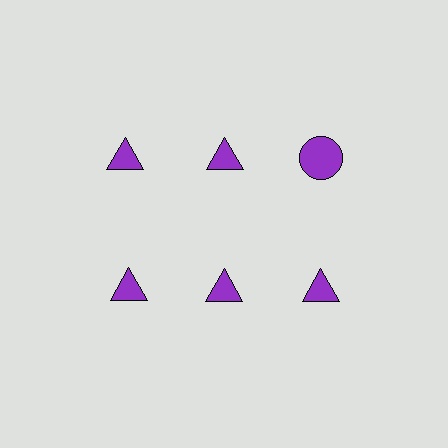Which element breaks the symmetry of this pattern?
The purple circle in the top row, center column breaks the symmetry. All other shapes are purple triangles.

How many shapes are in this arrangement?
There are 6 shapes arranged in a grid pattern.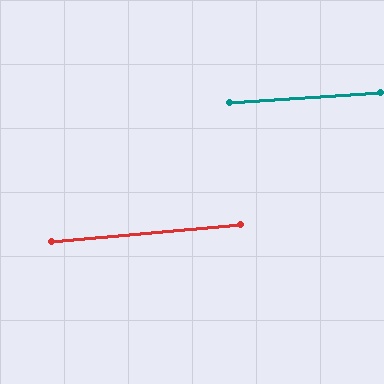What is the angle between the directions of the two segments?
Approximately 1 degree.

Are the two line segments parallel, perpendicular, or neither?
Parallel — their directions differ by only 0.9°.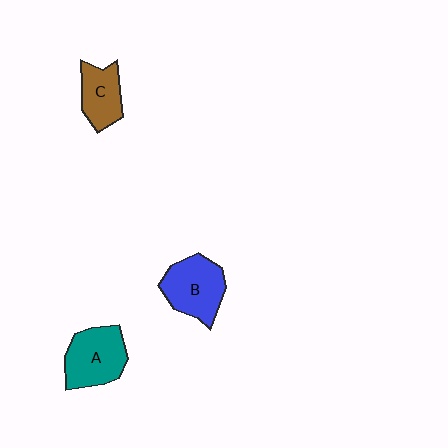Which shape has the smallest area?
Shape C (brown).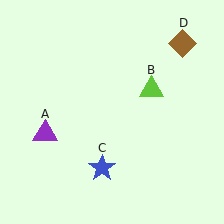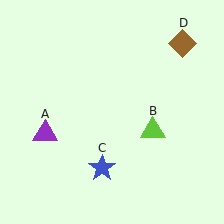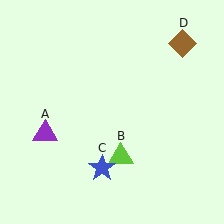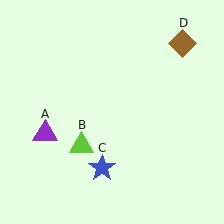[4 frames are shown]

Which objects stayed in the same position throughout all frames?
Purple triangle (object A) and blue star (object C) and brown diamond (object D) remained stationary.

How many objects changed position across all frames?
1 object changed position: lime triangle (object B).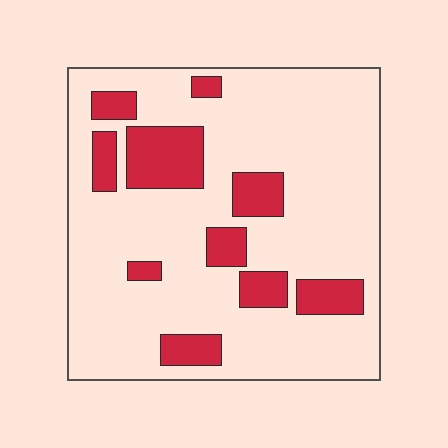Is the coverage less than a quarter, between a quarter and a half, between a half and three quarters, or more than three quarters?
Less than a quarter.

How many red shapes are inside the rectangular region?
10.